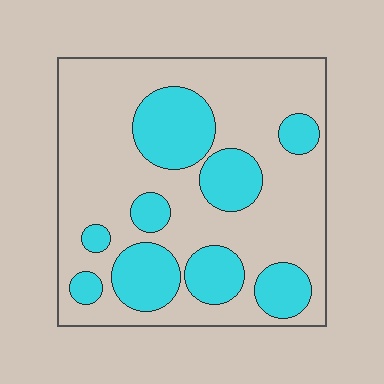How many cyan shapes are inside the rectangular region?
9.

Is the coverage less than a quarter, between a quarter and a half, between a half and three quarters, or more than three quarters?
Between a quarter and a half.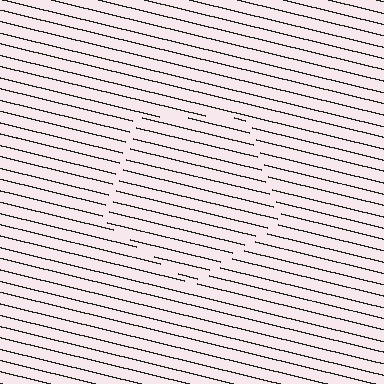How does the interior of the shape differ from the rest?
The interior of the shape contains the same grating, shifted by half a period — the contour is defined by the phase discontinuity where line-ends from the inner and outer gratings abut.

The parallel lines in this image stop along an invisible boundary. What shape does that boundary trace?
An illusory pentagon. The interior of the shape contains the same grating, shifted by half a period — the contour is defined by the phase discontinuity where line-ends from the inner and outer gratings abut.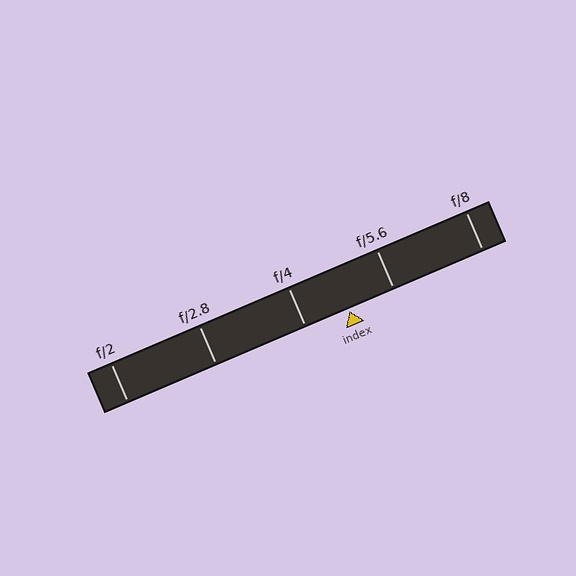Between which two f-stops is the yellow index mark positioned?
The index mark is between f/4 and f/5.6.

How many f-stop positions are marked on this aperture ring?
There are 5 f-stop positions marked.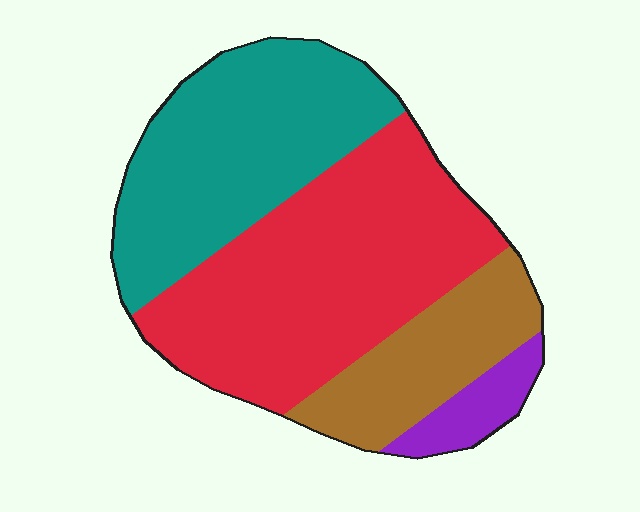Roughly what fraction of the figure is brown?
Brown takes up less than a quarter of the figure.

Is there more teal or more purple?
Teal.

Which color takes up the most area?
Red, at roughly 45%.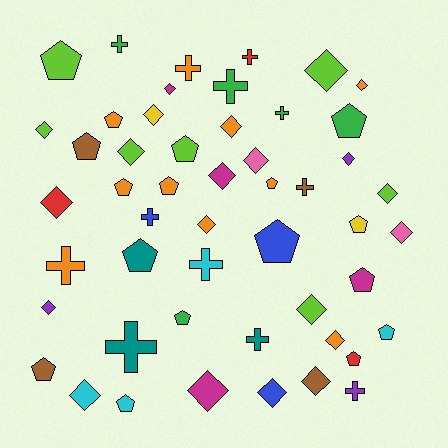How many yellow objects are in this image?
There are 2 yellow objects.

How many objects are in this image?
There are 50 objects.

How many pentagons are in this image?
There are 17 pentagons.